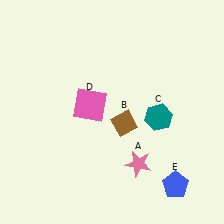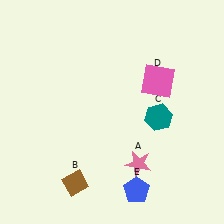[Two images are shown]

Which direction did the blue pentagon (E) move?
The blue pentagon (E) moved left.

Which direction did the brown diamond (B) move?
The brown diamond (B) moved down.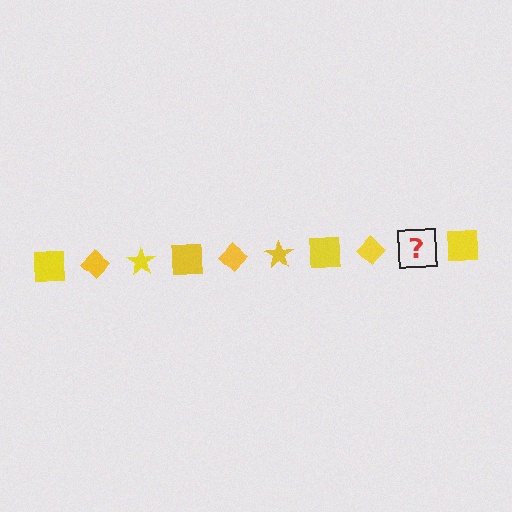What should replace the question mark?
The question mark should be replaced with a yellow star.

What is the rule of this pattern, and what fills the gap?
The rule is that the pattern cycles through square, diamond, star shapes in yellow. The gap should be filled with a yellow star.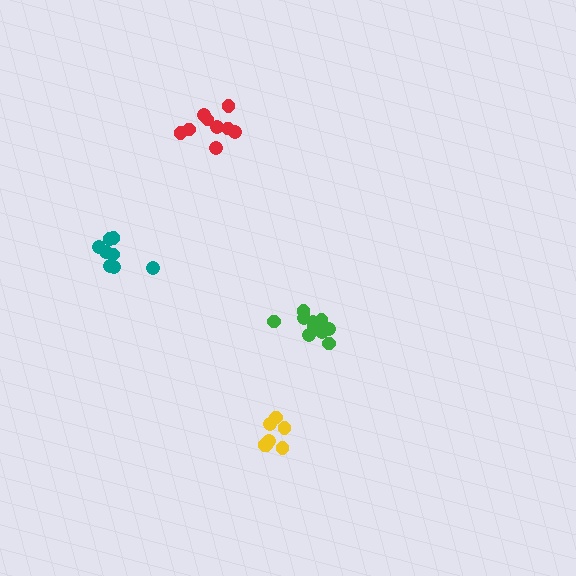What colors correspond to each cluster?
The clusters are colored: green, yellow, red, teal.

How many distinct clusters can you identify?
There are 4 distinct clusters.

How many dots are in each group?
Group 1: 11 dots, Group 2: 7 dots, Group 3: 9 dots, Group 4: 9 dots (36 total).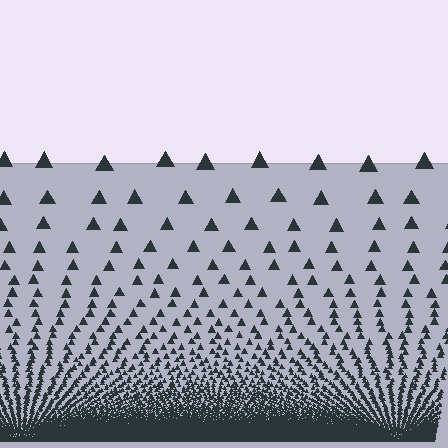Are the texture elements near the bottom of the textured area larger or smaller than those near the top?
Smaller. The gradient is inverted — elements near the bottom are smaller and denser.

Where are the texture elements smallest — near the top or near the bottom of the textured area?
Near the bottom.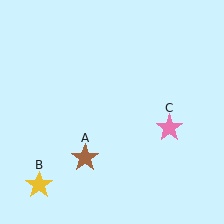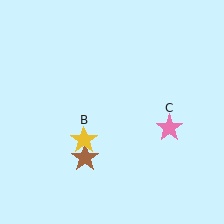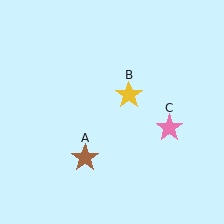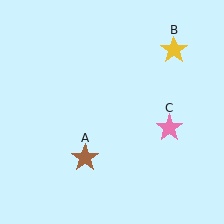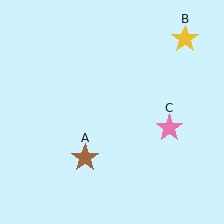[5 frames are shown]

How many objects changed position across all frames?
1 object changed position: yellow star (object B).